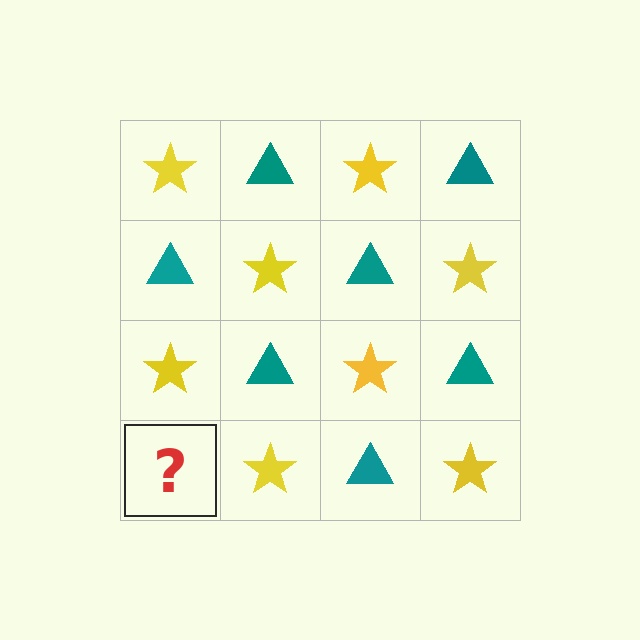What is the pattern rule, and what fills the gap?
The rule is that it alternates yellow star and teal triangle in a checkerboard pattern. The gap should be filled with a teal triangle.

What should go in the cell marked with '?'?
The missing cell should contain a teal triangle.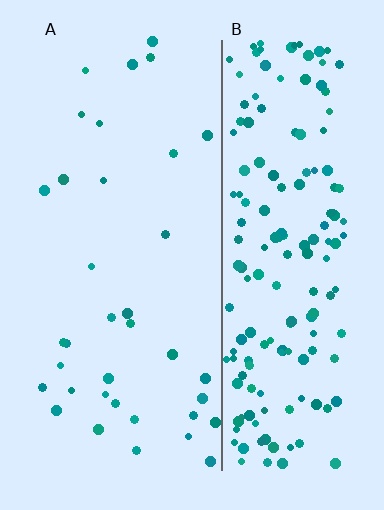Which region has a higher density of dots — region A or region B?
B (the right).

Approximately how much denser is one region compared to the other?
Approximately 5.1× — region B over region A.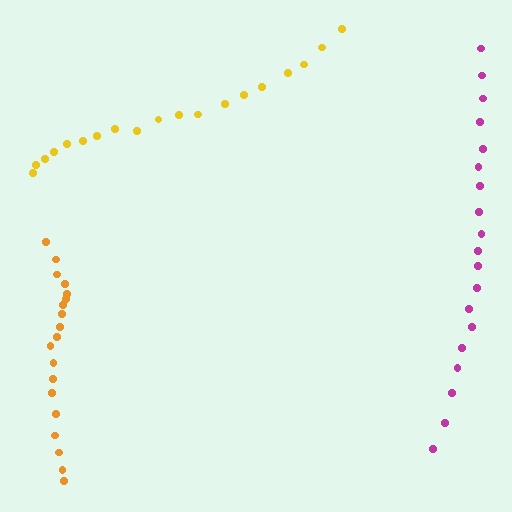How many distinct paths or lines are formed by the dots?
There are 3 distinct paths.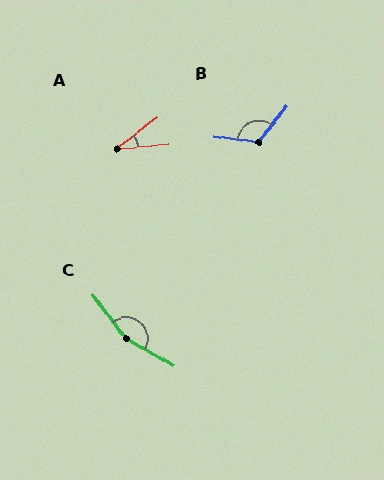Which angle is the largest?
C, at approximately 157 degrees.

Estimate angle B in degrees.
Approximately 120 degrees.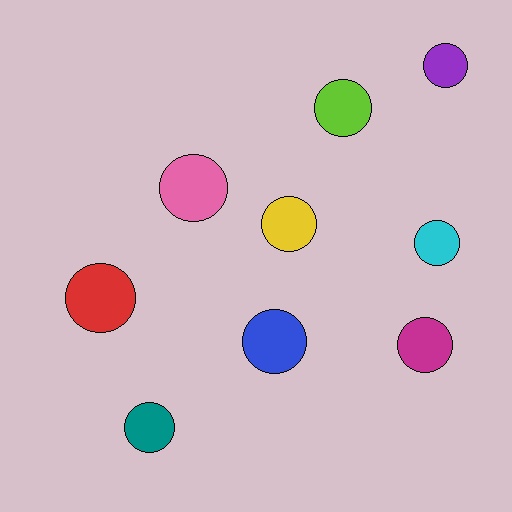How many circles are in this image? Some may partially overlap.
There are 9 circles.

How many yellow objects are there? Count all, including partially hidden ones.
There is 1 yellow object.